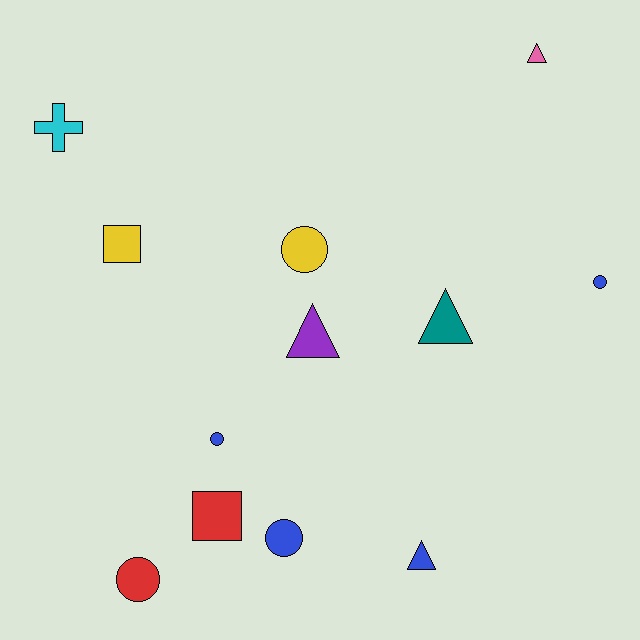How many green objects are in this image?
There are no green objects.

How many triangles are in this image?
There are 4 triangles.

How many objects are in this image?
There are 12 objects.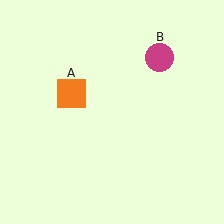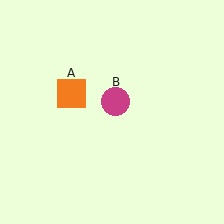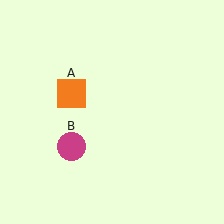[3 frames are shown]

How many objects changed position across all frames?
1 object changed position: magenta circle (object B).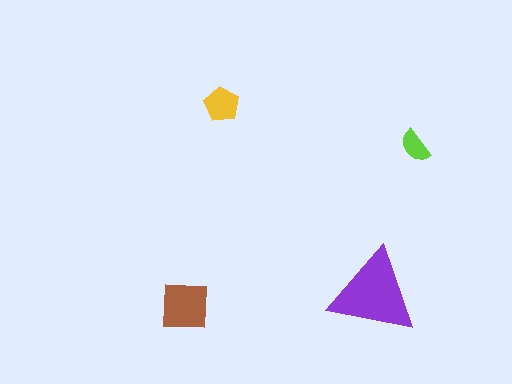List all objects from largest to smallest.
The purple triangle, the brown square, the yellow pentagon, the lime semicircle.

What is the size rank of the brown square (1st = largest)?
2nd.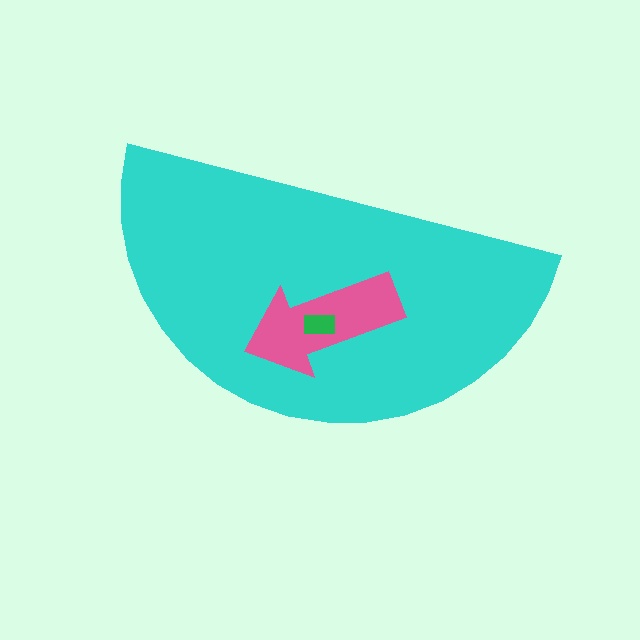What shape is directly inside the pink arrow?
The green rectangle.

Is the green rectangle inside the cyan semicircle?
Yes.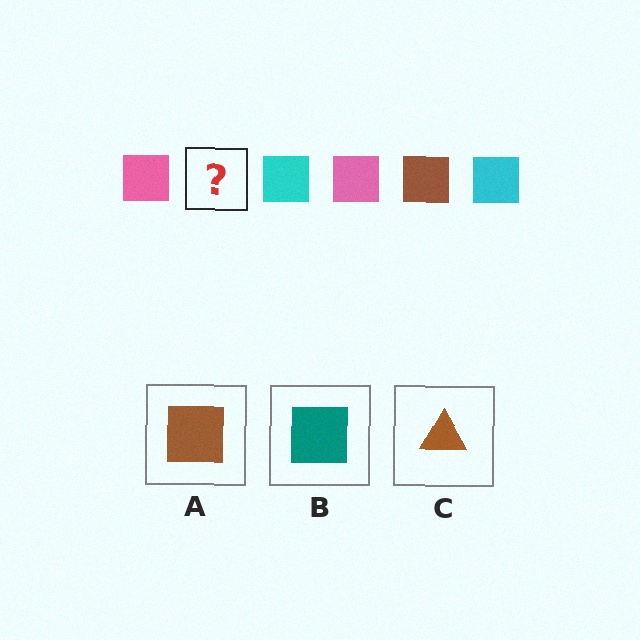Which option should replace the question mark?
Option A.